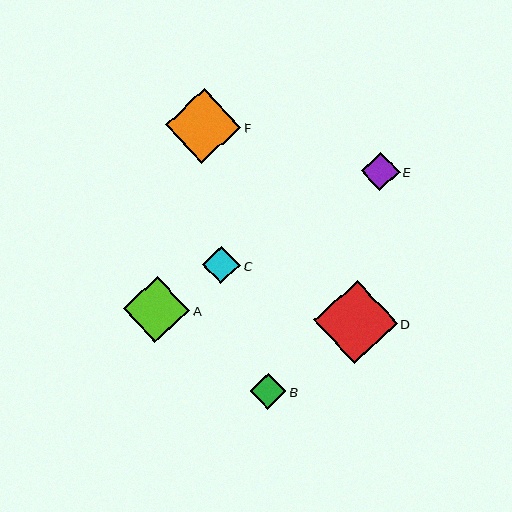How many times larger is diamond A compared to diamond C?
Diamond A is approximately 1.8 times the size of diamond C.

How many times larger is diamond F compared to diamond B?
Diamond F is approximately 2.1 times the size of diamond B.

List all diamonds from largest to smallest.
From largest to smallest: D, F, A, E, C, B.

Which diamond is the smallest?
Diamond B is the smallest with a size of approximately 36 pixels.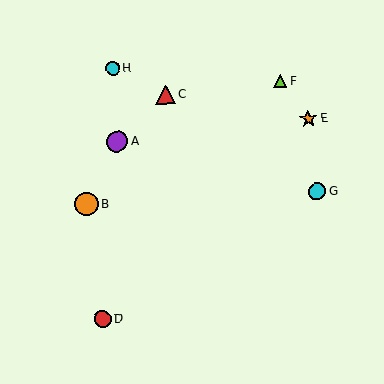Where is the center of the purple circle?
The center of the purple circle is at (117, 141).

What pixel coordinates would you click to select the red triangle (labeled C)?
Click at (165, 94) to select the red triangle C.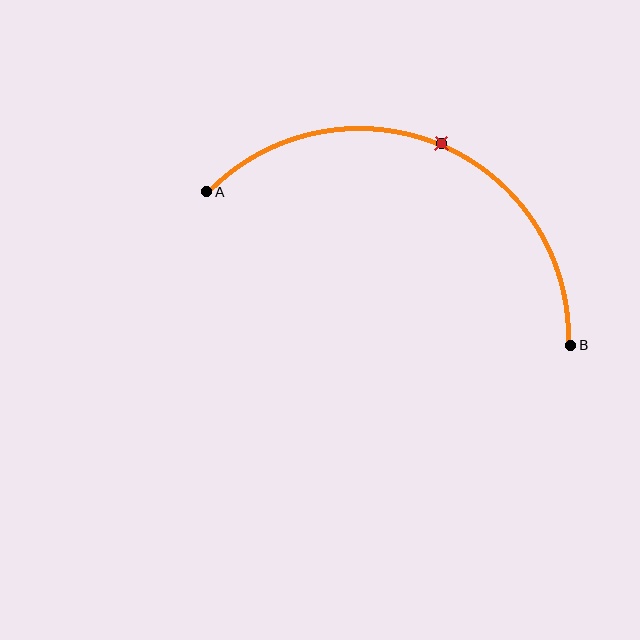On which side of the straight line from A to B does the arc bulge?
The arc bulges above the straight line connecting A and B.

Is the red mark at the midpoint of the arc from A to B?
Yes. The red mark lies on the arc at equal arc-length from both A and B — it is the arc midpoint.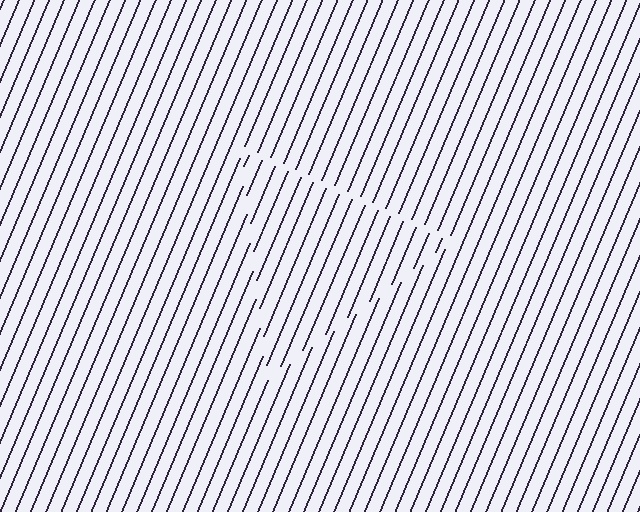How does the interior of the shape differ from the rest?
The interior of the shape contains the same grating, shifted by half a period — the contour is defined by the phase discontinuity where line-ends from the inner and outer gratings abut.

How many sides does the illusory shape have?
3 sides — the line-ends trace a triangle.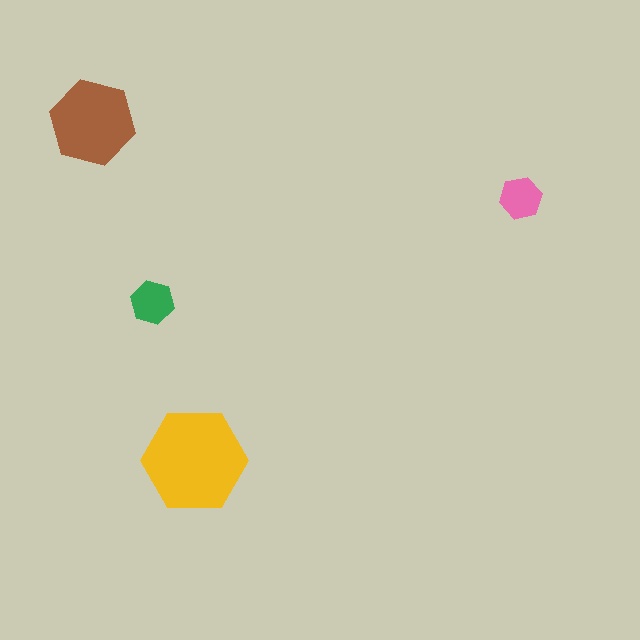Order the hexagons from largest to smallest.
the yellow one, the brown one, the green one, the pink one.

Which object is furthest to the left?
The brown hexagon is leftmost.